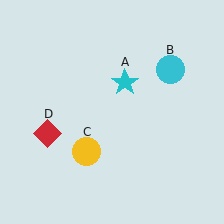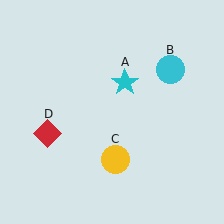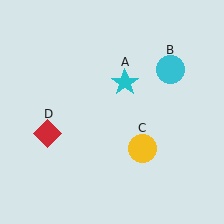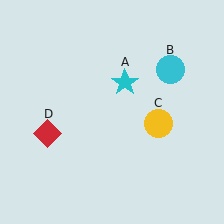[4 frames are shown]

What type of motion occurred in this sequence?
The yellow circle (object C) rotated counterclockwise around the center of the scene.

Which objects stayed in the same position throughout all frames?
Cyan star (object A) and cyan circle (object B) and red diamond (object D) remained stationary.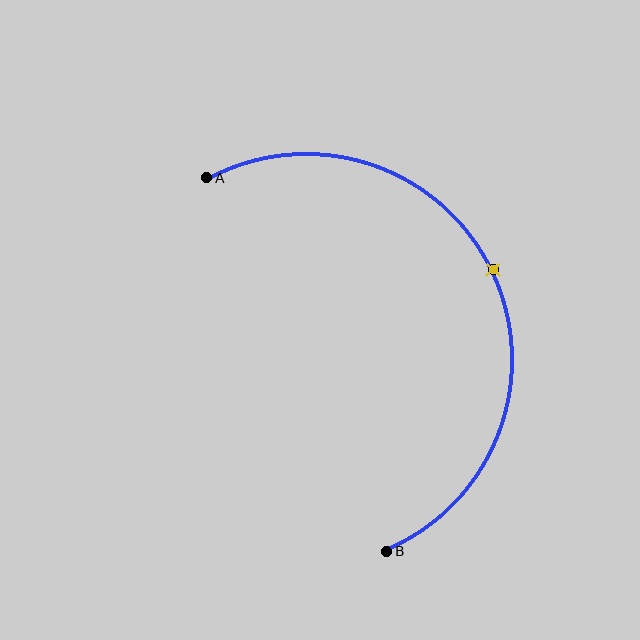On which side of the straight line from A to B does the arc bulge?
The arc bulges to the right of the straight line connecting A and B.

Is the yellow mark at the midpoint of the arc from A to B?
Yes. The yellow mark lies on the arc at equal arc-length from both A and B — it is the arc midpoint.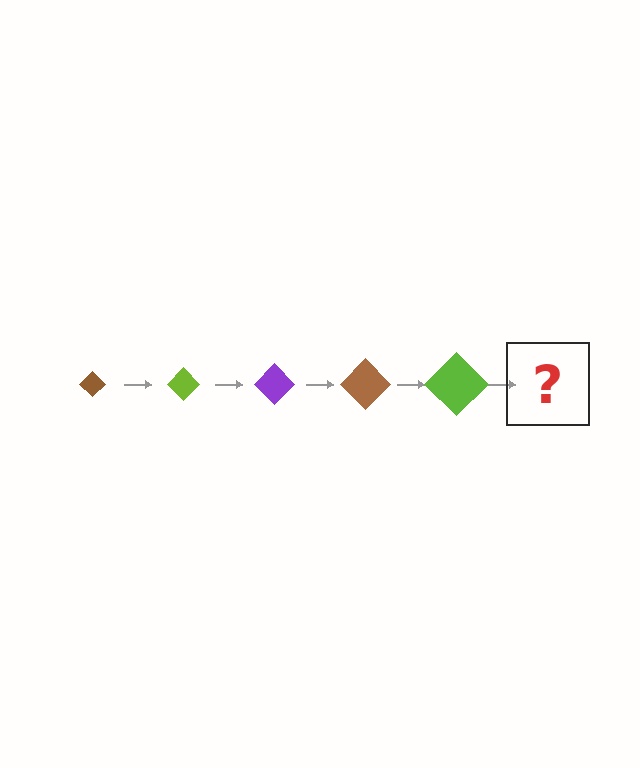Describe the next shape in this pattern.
It should be a purple diamond, larger than the previous one.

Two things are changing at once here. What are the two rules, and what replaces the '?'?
The two rules are that the diamond grows larger each step and the color cycles through brown, lime, and purple. The '?' should be a purple diamond, larger than the previous one.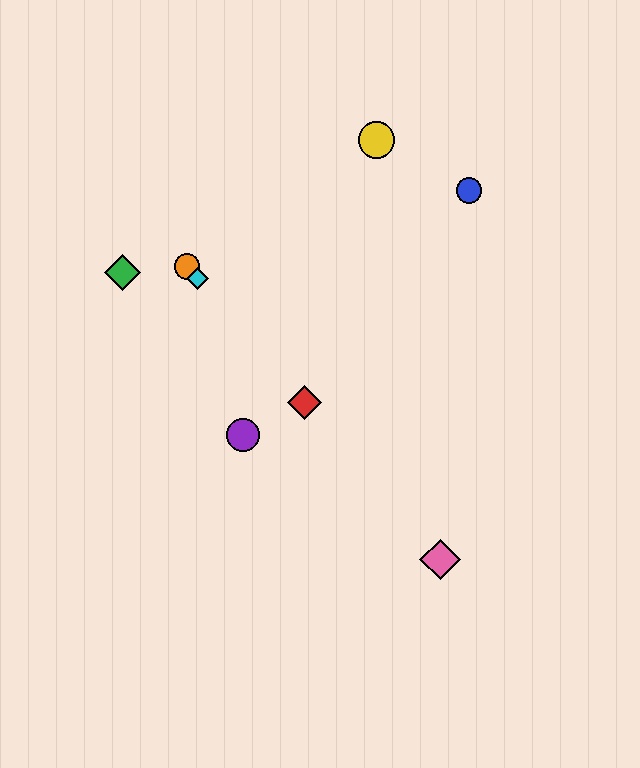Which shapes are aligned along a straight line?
The red diamond, the orange circle, the cyan diamond, the pink diamond are aligned along a straight line.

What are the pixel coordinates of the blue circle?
The blue circle is at (469, 190).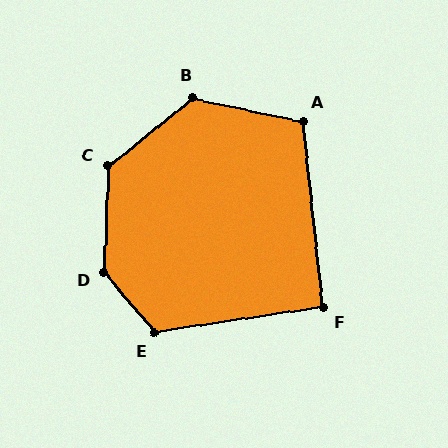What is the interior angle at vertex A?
Approximately 108 degrees (obtuse).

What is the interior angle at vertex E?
Approximately 121 degrees (obtuse).